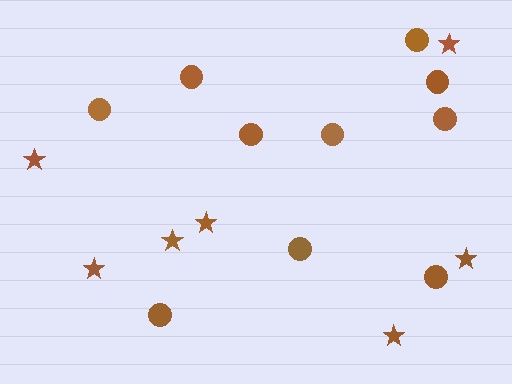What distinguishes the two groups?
There are 2 groups: one group of circles (10) and one group of stars (7).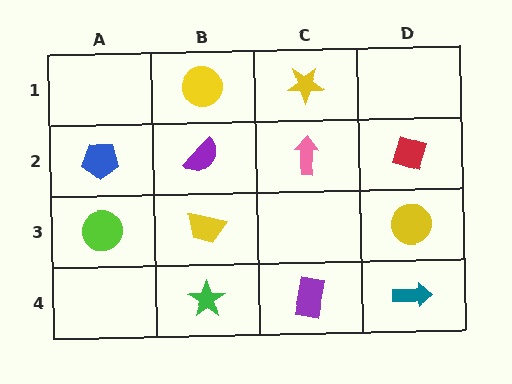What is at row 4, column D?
A teal arrow.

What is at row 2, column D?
A red diamond.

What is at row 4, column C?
A purple rectangle.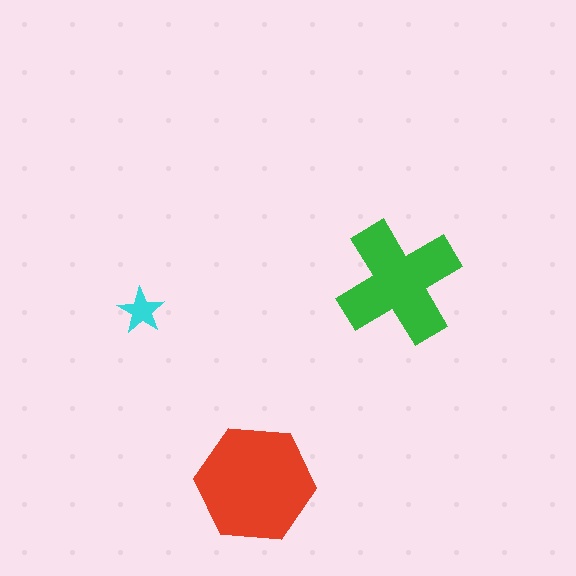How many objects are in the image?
There are 3 objects in the image.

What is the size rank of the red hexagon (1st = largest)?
1st.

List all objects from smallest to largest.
The cyan star, the green cross, the red hexagon.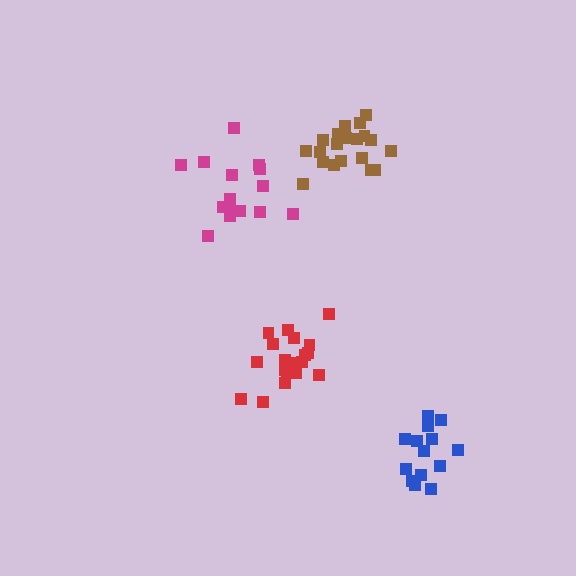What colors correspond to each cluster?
The clusters are colored: brown, blue, magenta, red.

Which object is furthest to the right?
The blue cluster is rightmost.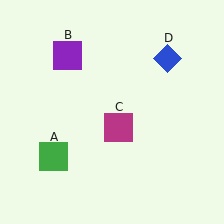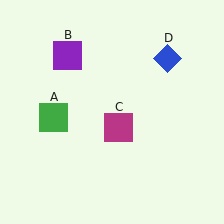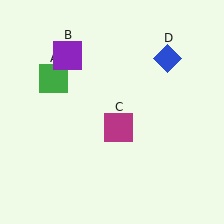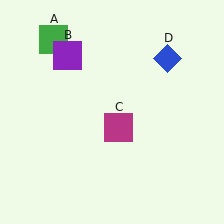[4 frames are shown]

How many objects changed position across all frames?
1 object changed position: green square (object A).